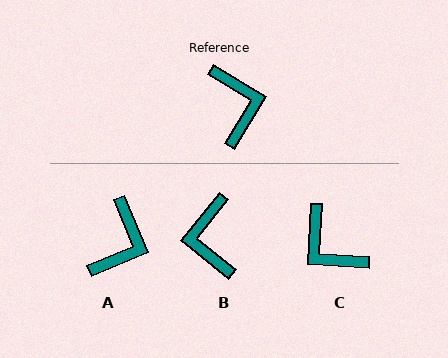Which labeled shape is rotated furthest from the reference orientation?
B, about 172 degrees away.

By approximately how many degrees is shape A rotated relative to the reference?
Approximately 37 degrees clockwise.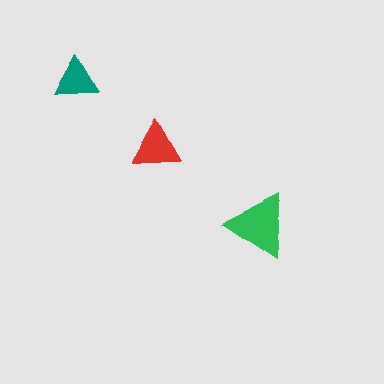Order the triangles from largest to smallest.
the green one, the red one, the teal one.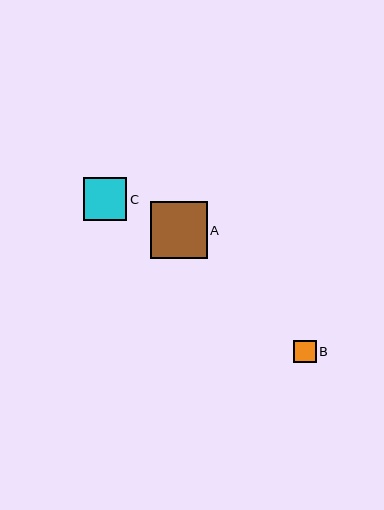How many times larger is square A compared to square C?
Square A is approximately 1.3 times the size of square C.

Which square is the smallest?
Square B is the smallest with a size of approximately 22 pixels.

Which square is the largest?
Square A is the largest with a size of approximately 57 pixels.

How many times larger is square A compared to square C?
Square A is approximately 1.3 times the size of square C.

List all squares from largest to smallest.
From largest to smallest: A, C, B.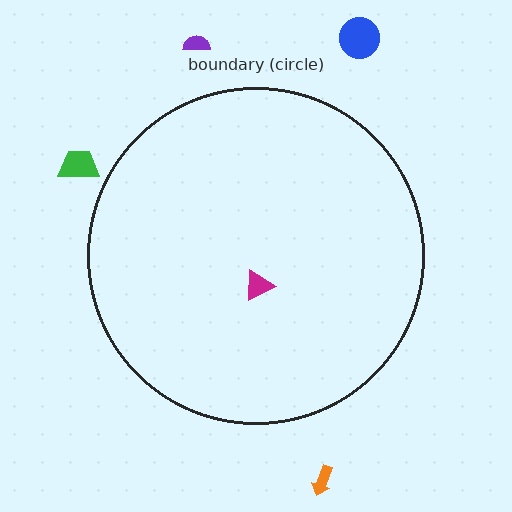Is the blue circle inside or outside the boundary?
Outside.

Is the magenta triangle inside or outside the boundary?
Inside.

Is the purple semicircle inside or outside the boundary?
Outside.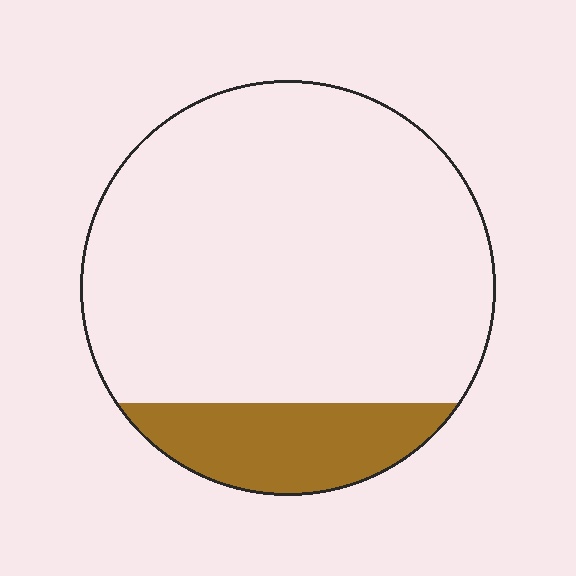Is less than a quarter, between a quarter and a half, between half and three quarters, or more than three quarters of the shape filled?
Less than a quarter.